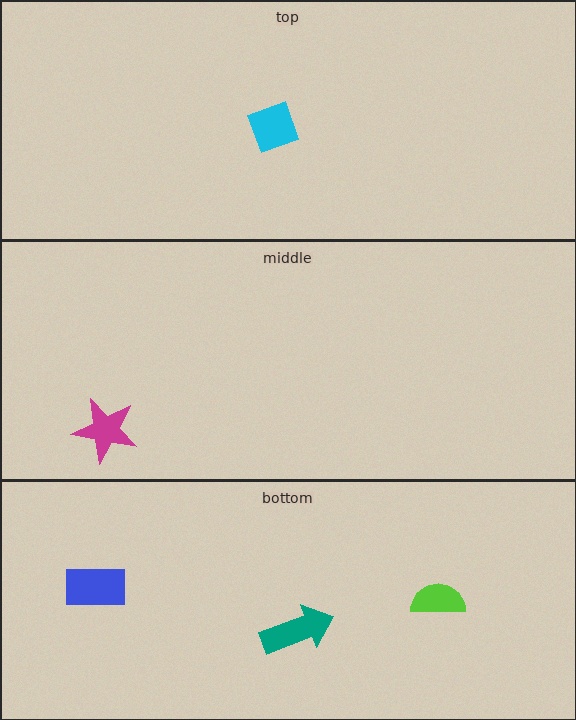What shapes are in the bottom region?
The teal arrow, the blue rectangle, the lime semicircle.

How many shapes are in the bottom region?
3.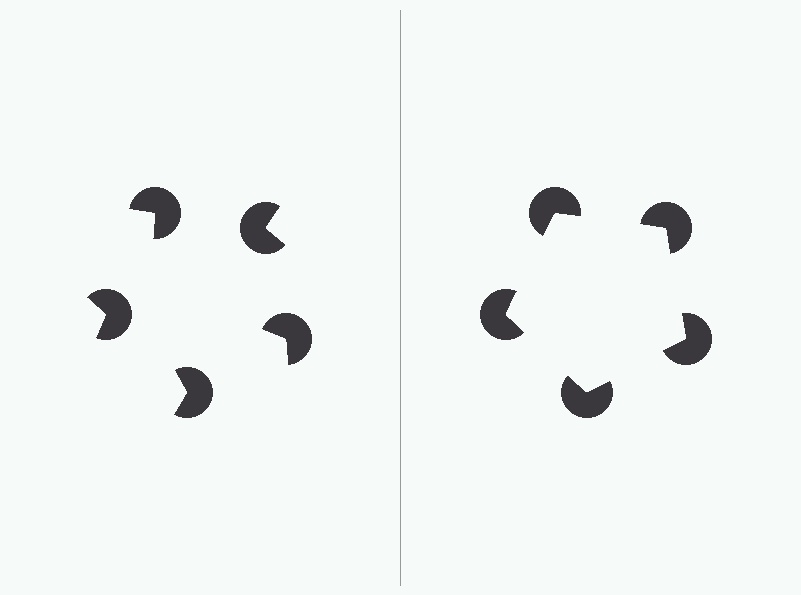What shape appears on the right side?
An illusory pentagon.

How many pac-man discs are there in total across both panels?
10 — 5 on each side.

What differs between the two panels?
The pac-man discs are positioned identically on both sides; only the wedge orientations differ. On the right they align to a pentagon; on the left they are misaligned.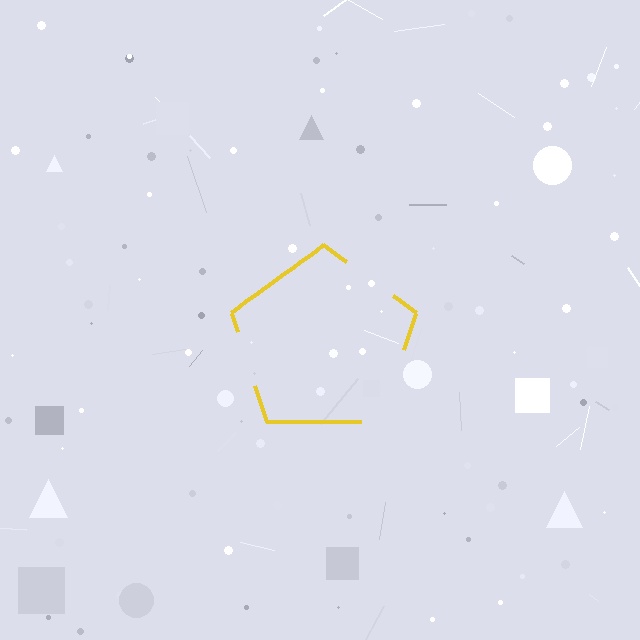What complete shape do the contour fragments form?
The contour fragments form a pentagon.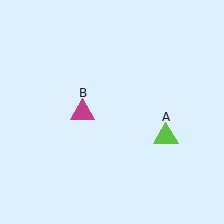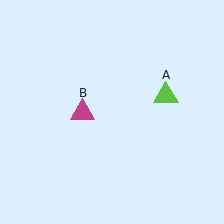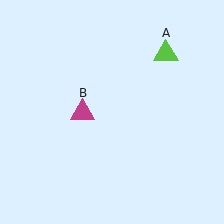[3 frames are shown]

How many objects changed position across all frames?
1 object changed position: lime triangle (object A).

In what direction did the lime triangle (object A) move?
The lime triangle (object A) moved up.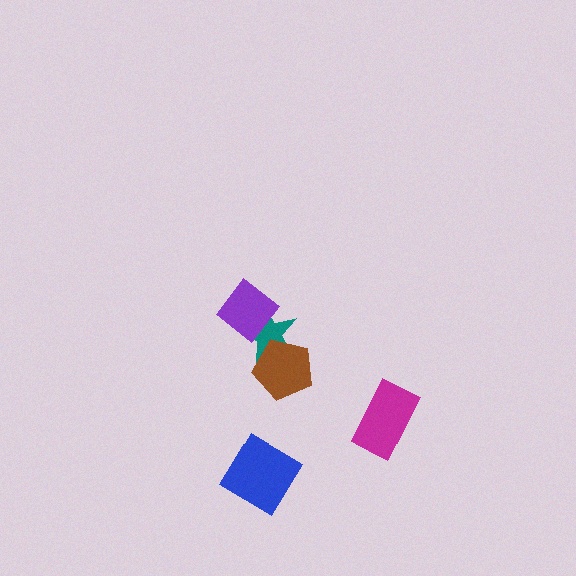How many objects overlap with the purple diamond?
1 object overlaps with the purple diamond.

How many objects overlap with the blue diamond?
0 objects overlap with the blue diamond.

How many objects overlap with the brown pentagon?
1 object overlaps with the brown pentagon.